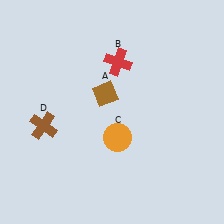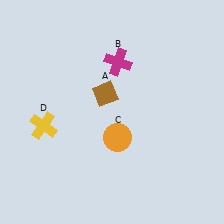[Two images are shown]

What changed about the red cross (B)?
In Image 1, B is red. In Image 2, it changed to magenta.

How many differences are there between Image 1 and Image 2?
There are 2 differences between the two images.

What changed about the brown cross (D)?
In Image 1, D is brown. In Image 2, it changed to yellow.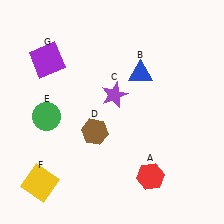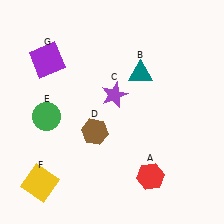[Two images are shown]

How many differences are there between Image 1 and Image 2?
There is 1 difference between the two images.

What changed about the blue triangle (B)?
In Image 1, B is blue. In Image 2, it changed to teal.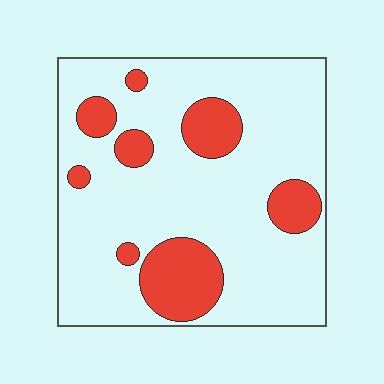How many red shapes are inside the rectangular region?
8.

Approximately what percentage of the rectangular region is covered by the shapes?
Approximately 20%.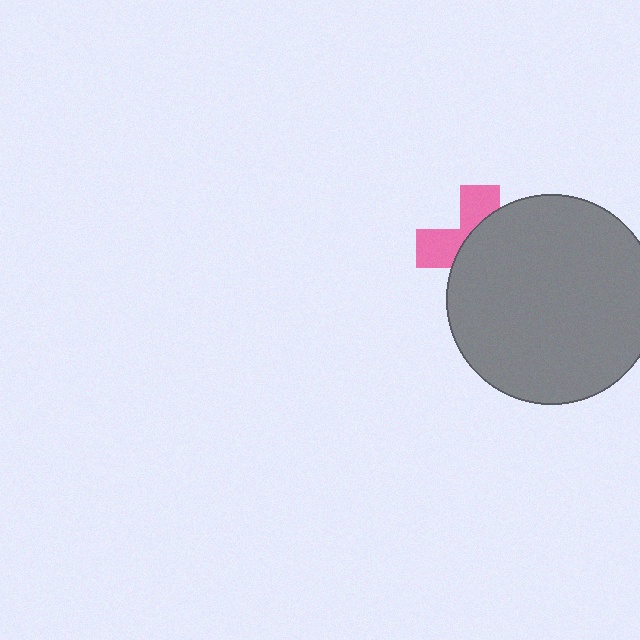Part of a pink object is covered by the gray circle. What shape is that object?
It is a cross.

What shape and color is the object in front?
The object in front is a gray circle.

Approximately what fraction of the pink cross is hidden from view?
Roughly 63% of the pink cross is hidden behind the gray circle.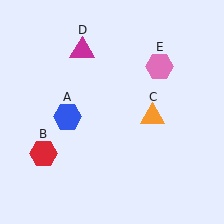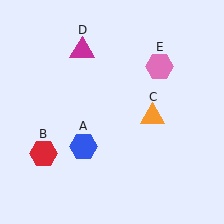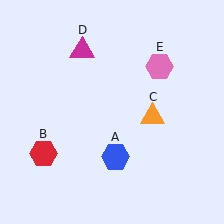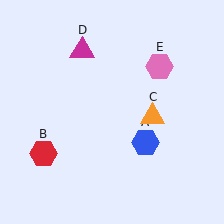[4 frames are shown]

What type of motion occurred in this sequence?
The blue hexagon (object A) rotated counterclockwise around the center of the scene.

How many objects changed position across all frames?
1 object changed position: blue hexagon (object A).